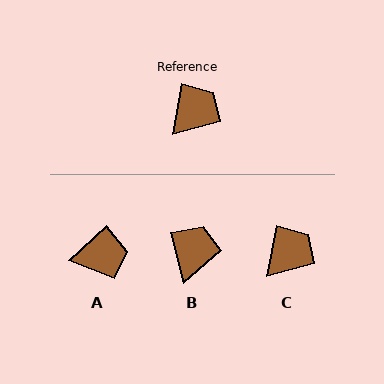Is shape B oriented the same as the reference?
No, it is off by about 25 degrees.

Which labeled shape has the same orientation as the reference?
C.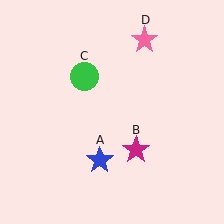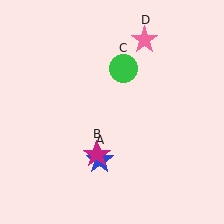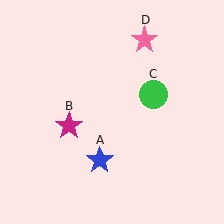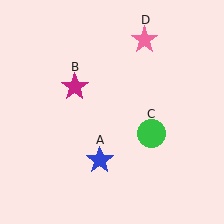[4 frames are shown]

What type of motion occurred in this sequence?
The magenta star (object B), green circle (object C) rotated clockwise around the center of the scene.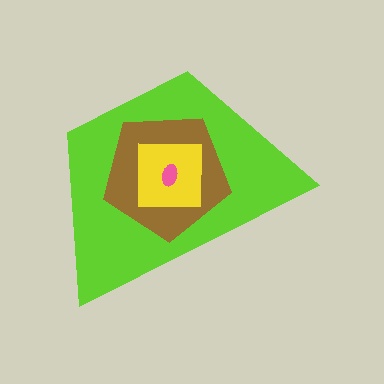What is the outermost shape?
The lime trapezoid.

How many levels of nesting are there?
4.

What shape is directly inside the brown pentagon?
The yellow square.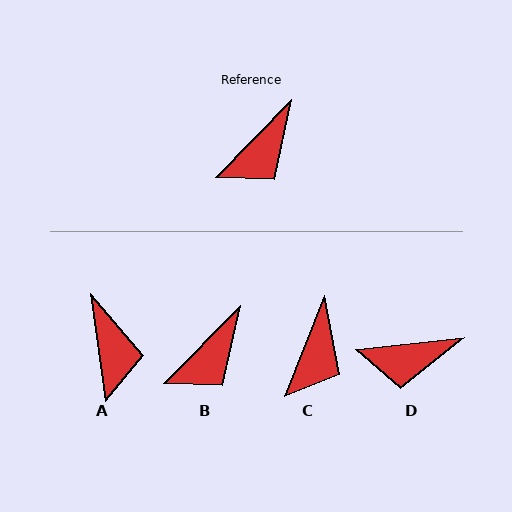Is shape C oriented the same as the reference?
No, it is off by about 23 degrees.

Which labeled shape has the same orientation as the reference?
B.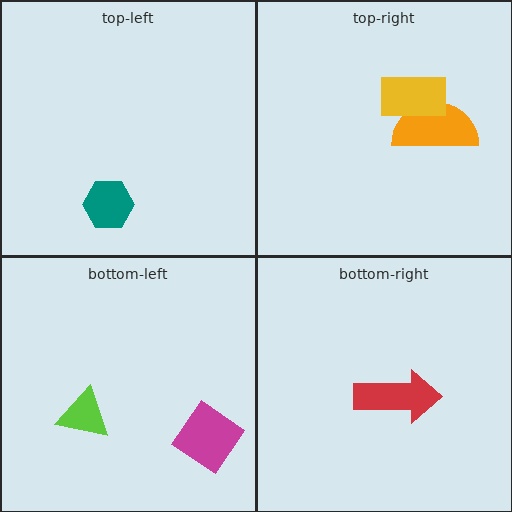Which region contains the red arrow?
The bottom-right region.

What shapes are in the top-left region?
The teal hexagon.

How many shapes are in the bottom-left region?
2.